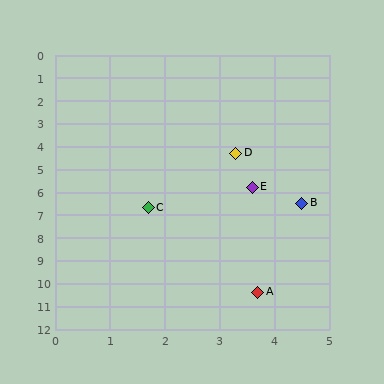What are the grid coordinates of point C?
Point C is at approximately (1.7, 6.7).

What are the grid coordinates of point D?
Point D is at approximately (3.3, 4.3).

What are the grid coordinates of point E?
Point E is at approximately (3.6, 5.8).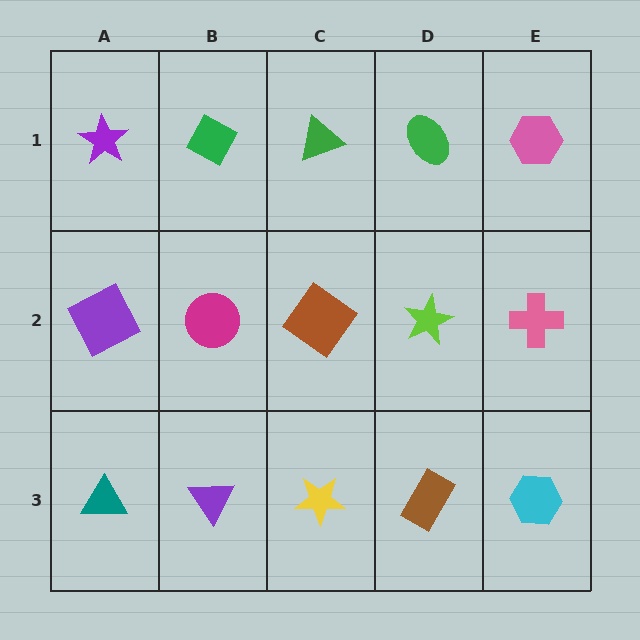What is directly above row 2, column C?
A green triangle.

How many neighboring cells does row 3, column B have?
3.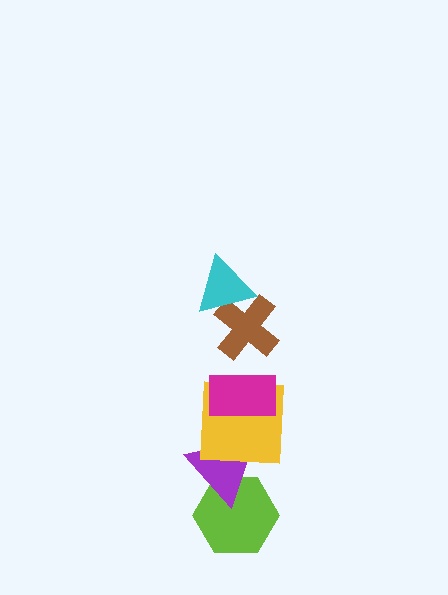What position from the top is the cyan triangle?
The cyan triangle is 1st from the top.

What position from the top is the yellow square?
The yellow square is 4th from the top.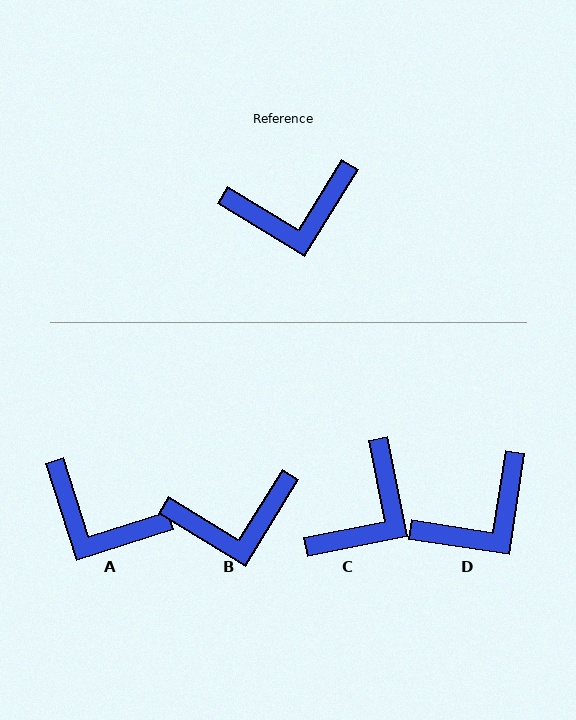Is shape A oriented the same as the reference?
No, it is off by about 41 degrees.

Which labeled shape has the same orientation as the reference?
B.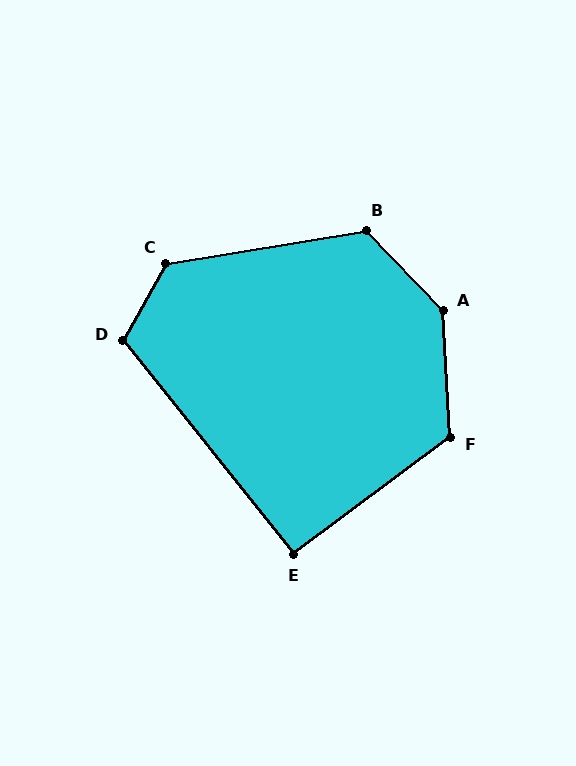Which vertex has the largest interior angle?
A, at approximately 139 degrees.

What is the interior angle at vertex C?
Approximately 129 degrees (obtuse).